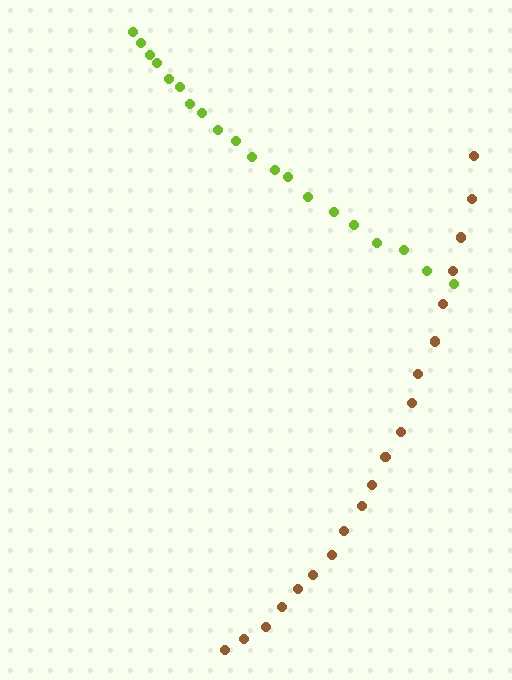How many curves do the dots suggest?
There are 2 distinct paths.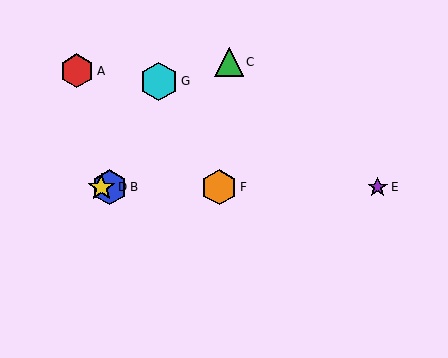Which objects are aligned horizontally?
Objects B, D, E, F are aligned horizontally.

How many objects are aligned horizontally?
4 objects (B, D, E, F) are aligned horizontally.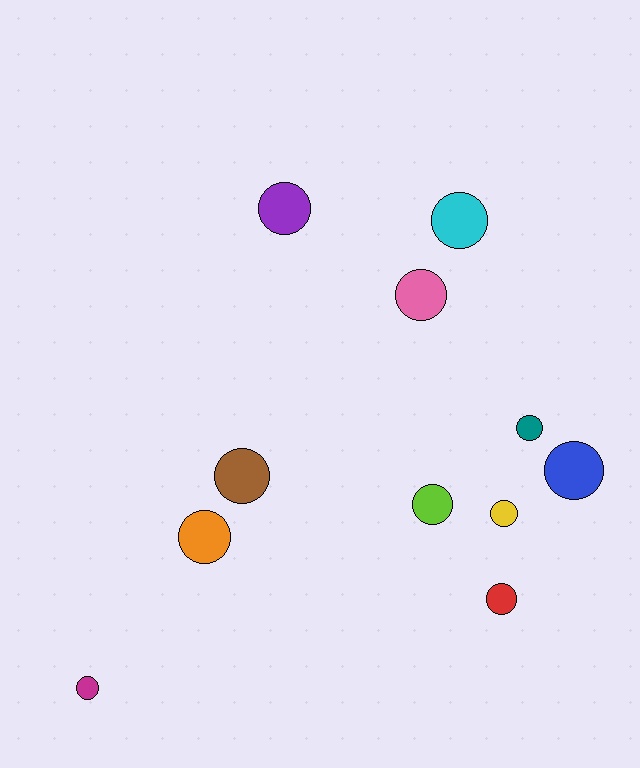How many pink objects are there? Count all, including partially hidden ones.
There is 1 pink object.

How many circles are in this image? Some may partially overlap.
There are 11 circles.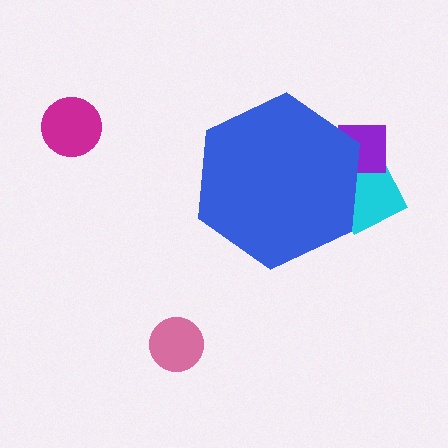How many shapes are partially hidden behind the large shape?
2 shapes are partially hidden.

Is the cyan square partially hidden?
Yes, the cyan square is partially hidden behind the blue hexagon.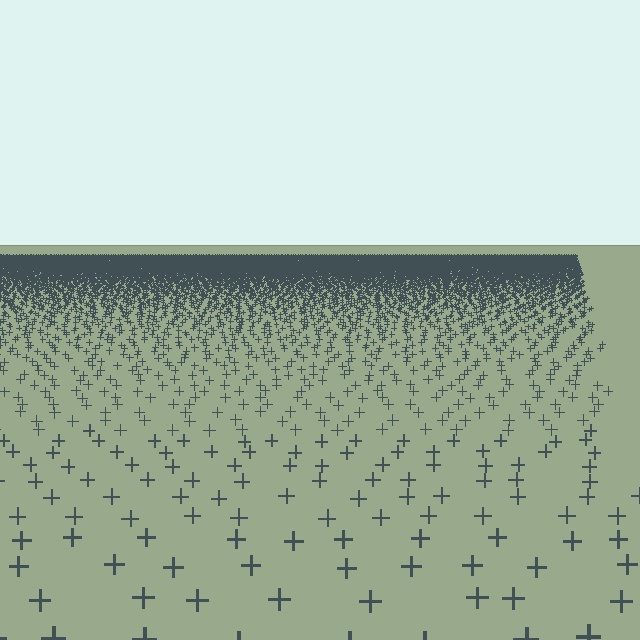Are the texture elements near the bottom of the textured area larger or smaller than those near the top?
Larger. Near the bottom, elements are closer to the viewer and appear at a bigger on-screen size.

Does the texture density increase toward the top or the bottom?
Density increases toward the top.